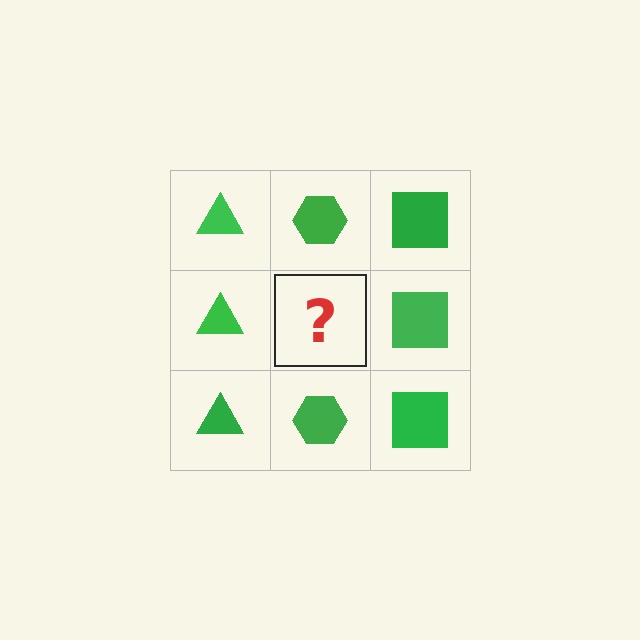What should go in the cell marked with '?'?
The missing cell should contain a green hexagon.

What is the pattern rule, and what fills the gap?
The rule is that each column has a consistent shape. The gap should be filled with a green hexagon.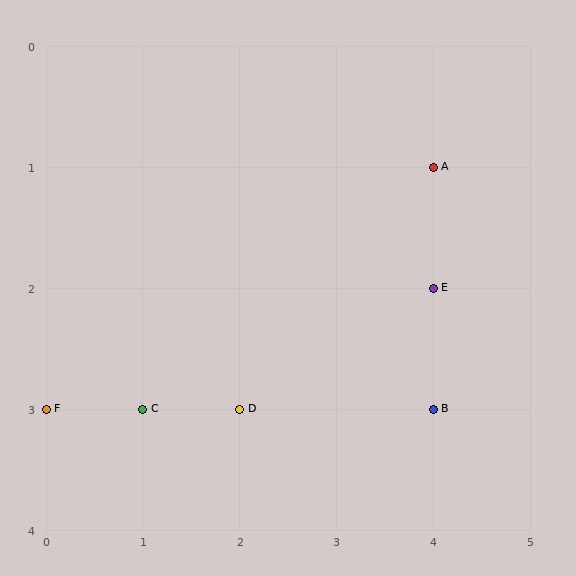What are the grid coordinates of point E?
Point E is at grid coordinates (4, 2).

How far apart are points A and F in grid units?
Points A and F are 4 columns and 2 rows apart (about 4.5 grid units diagonally).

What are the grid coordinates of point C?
Point C is at grid coordinates (1, 3).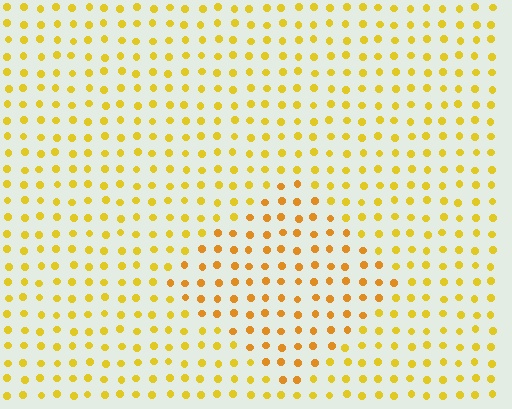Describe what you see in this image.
The image is filled with small yellow elements in a uniform arrangement. A diamond-shaped region is visible where the elements are tinted to a slightly different hue, forming a subtle color boundary.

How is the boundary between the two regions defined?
The boundary is defined purely by a slight shift in hue (about 19 degrees). Spacing, size, and orientation are identical on both sides.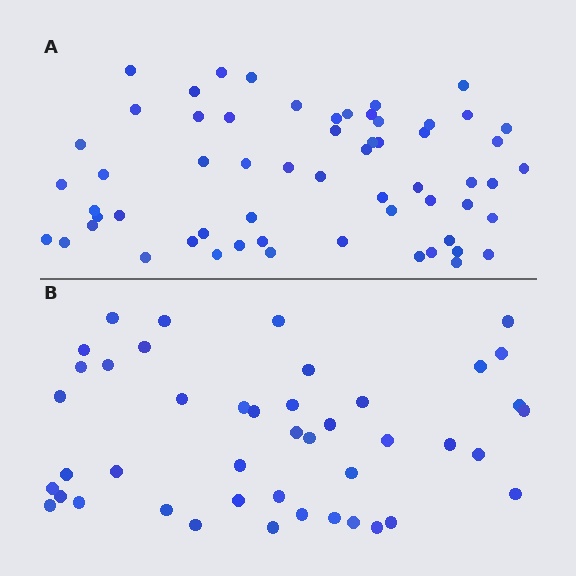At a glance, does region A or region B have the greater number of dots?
Region A (the top region) has more dots.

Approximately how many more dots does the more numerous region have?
Region A has approximately 15 more dots than region B.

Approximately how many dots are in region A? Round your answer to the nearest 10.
About 60 dots.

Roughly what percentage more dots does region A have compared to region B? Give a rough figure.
About 35% more.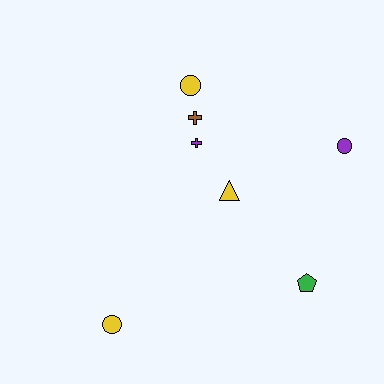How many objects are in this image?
There are 7 objects.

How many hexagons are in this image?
There are no hexagons.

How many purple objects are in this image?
There are 2 purple objects.